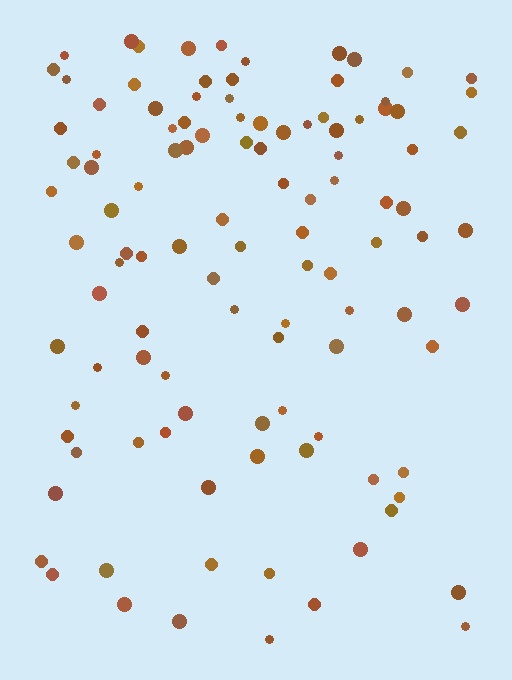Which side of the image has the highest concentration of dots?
The top.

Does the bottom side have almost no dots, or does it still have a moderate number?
Still a moderate number, just noticeably fewer than the top.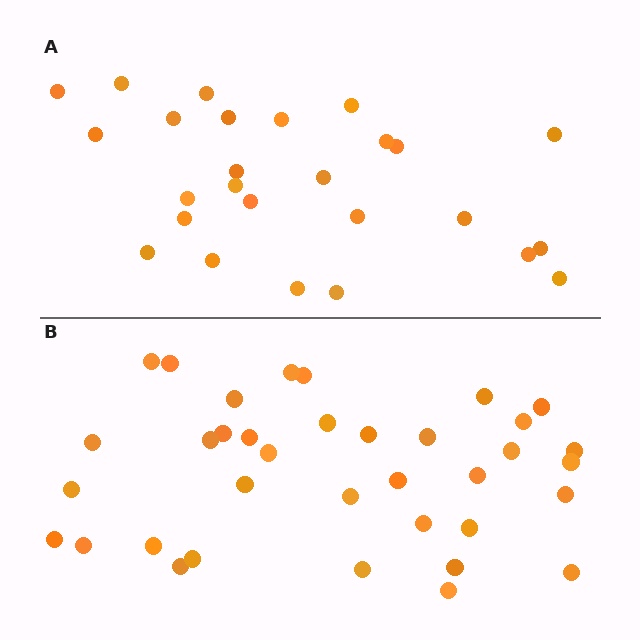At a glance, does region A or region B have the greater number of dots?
Region B (the bottom region) has more dots.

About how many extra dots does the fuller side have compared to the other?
Region B has roughly 10 or so more dots than region A.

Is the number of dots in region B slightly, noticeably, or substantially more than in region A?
Region B has noticeably more, but not dramatically so. The ratio is roughly 1.4 to 1.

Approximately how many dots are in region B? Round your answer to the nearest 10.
About 40 dots. (The exact count is 36, which rounds to 40.)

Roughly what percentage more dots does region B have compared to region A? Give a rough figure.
About 40% more.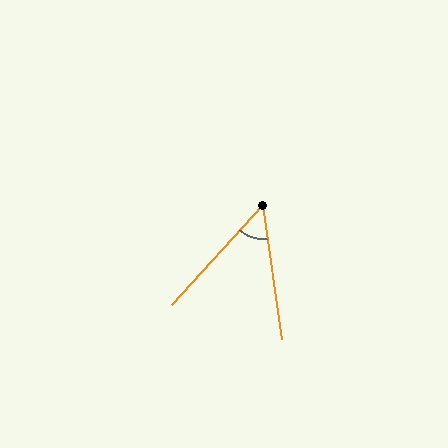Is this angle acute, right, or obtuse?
It is acute.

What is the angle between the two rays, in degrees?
Approximately 51 degrees.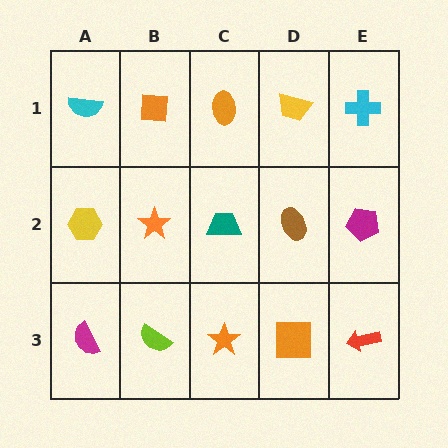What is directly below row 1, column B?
An orange star.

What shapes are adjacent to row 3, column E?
A magenta pentagon (row 2, column E), an orange square (row 3, column D).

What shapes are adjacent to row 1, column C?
A teal trapezoid (row 2, column C), an orange square (row 1, column B), a yellow trapezoid (row 1, column D).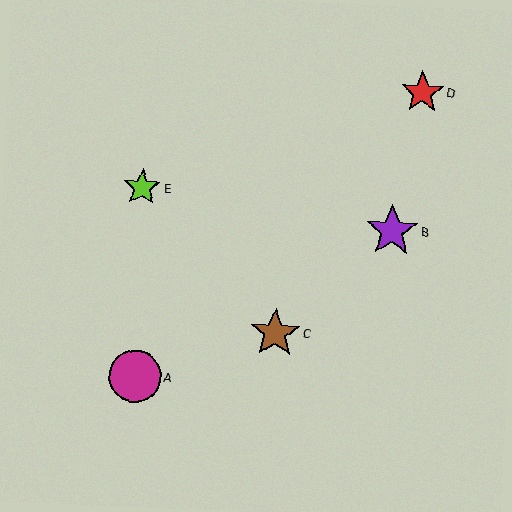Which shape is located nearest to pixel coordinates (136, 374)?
The magenta circle (labeled A) at (135, 376) is nearest to that location.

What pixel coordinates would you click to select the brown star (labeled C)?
Click at (275, 333) to select the brown star C.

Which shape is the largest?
The purple star (labeled B) is the largest.